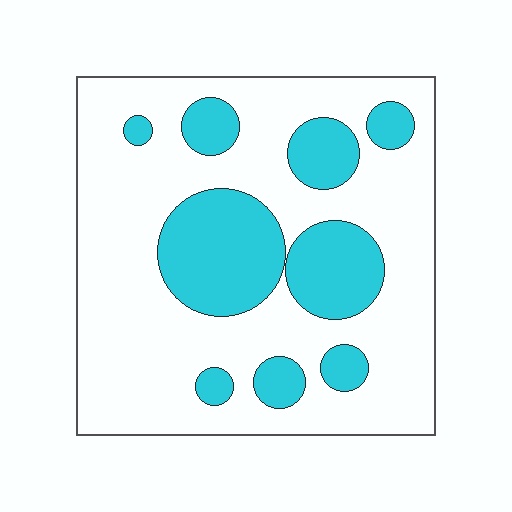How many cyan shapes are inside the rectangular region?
9.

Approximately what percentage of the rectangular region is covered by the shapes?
Approximately 25%.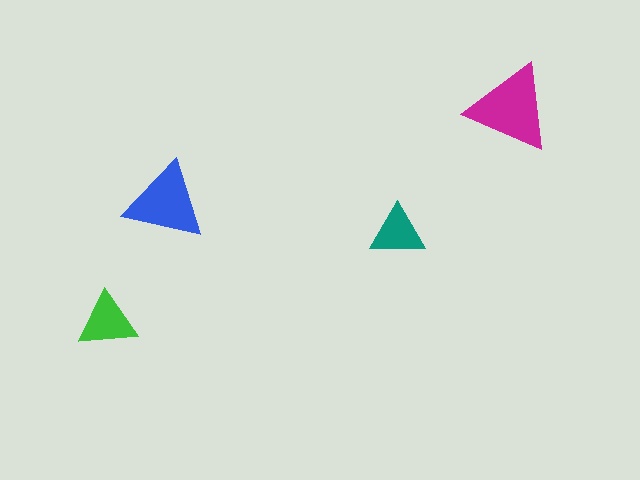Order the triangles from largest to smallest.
the magenta one, the blue one, the green one, the teal one.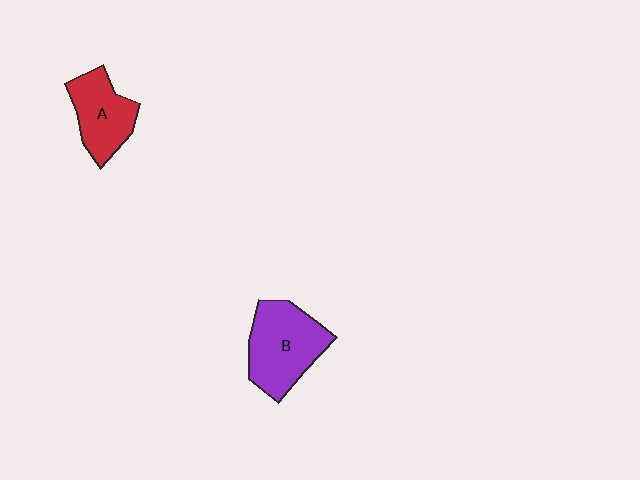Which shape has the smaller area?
Shape A (red).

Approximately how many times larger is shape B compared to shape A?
Approximately 1.4 times.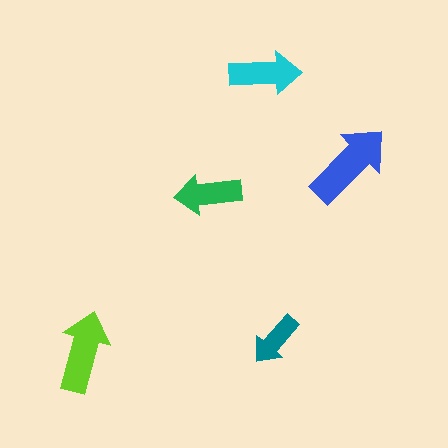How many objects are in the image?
There are 5 objects in the image.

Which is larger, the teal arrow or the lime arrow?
The lime one.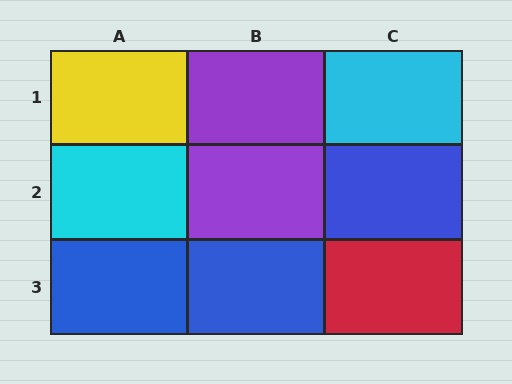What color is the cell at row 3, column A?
Blue.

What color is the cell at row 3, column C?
Red.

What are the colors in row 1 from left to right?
Yellow, purple, cyan.